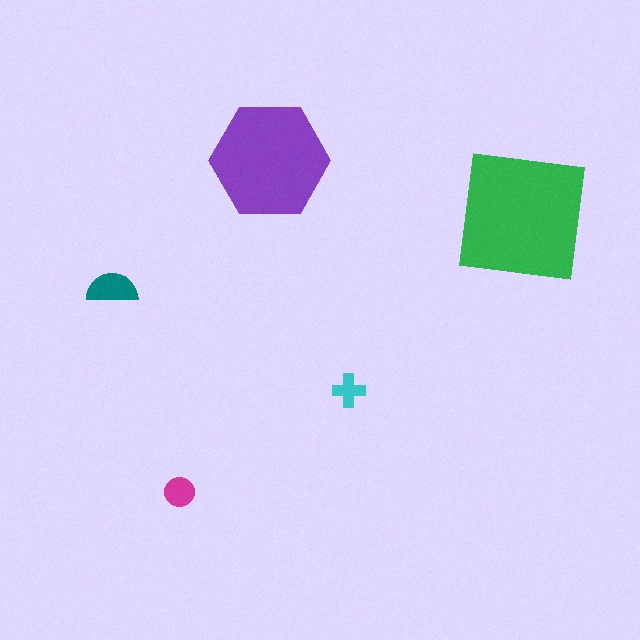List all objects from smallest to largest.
The cyan cross, the magenta circle, the teal semicircle, the purple hexagon, the green square.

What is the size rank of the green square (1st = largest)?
1st.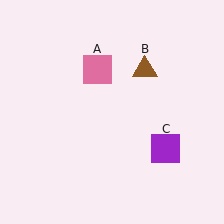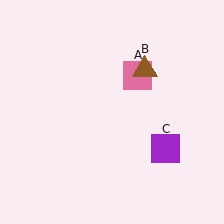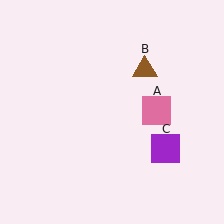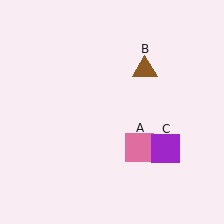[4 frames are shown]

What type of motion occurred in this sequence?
The pink square (object A) rotated clockwise around the center of the scene.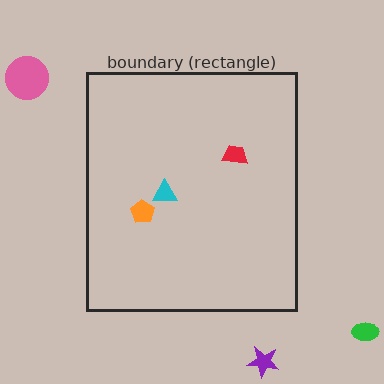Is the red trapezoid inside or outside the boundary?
Inside.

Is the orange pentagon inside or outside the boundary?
Inside.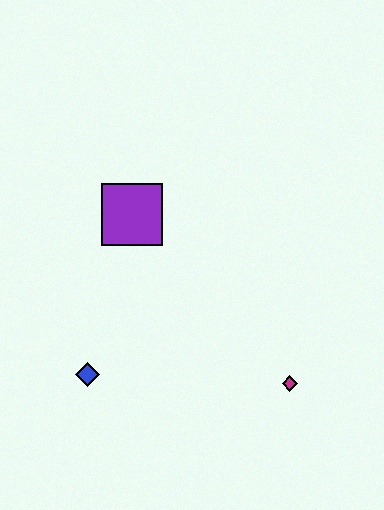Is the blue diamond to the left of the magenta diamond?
Yes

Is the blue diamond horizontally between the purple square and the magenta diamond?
No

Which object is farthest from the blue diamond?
The magenta diamond is farthest from the blue diamond.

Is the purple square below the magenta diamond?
No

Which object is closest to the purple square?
The blue diamond is closest to the purple square.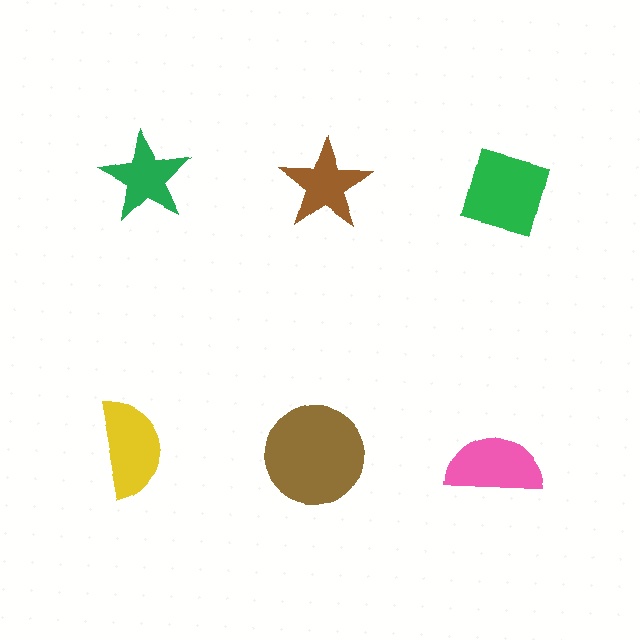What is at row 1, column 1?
A green star.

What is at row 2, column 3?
A pink semicircle.